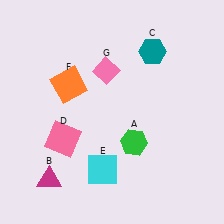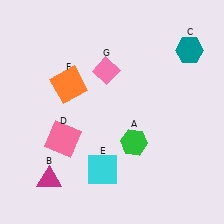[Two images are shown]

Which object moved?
The teal hexagon (C) moved right.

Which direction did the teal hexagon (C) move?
The teal hexagon (C) moved right.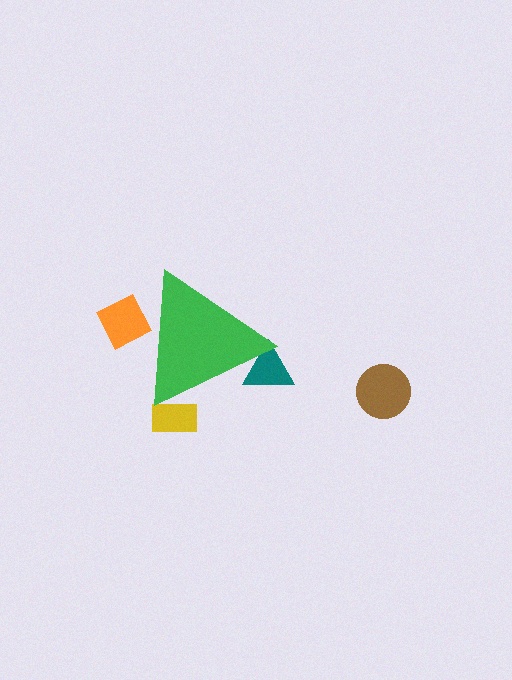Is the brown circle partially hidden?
No, the brown circle is fully visible.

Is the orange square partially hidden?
Yes, the orange square is partially hidden behind the green triangle.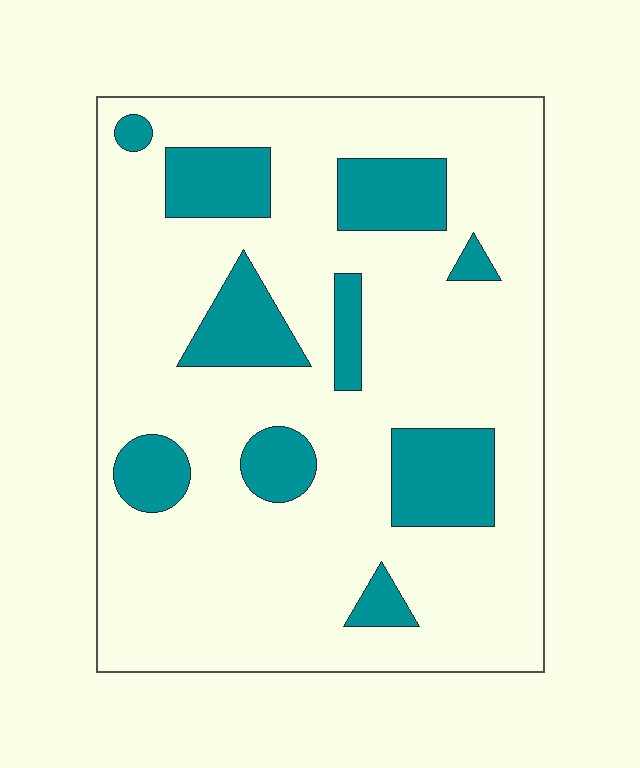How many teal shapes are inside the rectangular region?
10.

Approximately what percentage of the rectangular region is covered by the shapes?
Approximately 20%.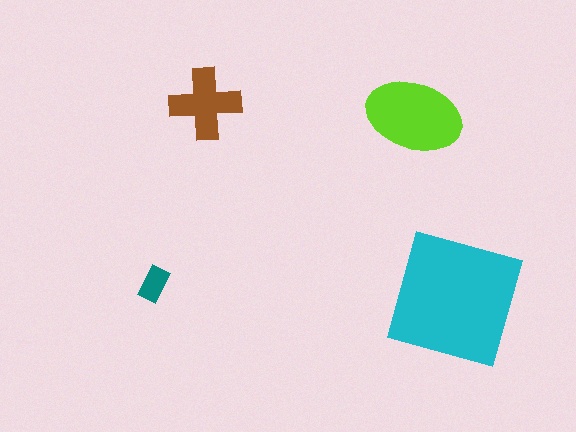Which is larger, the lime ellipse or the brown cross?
The lime ellipse.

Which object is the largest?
The cyan square.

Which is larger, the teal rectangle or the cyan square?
The cyan square.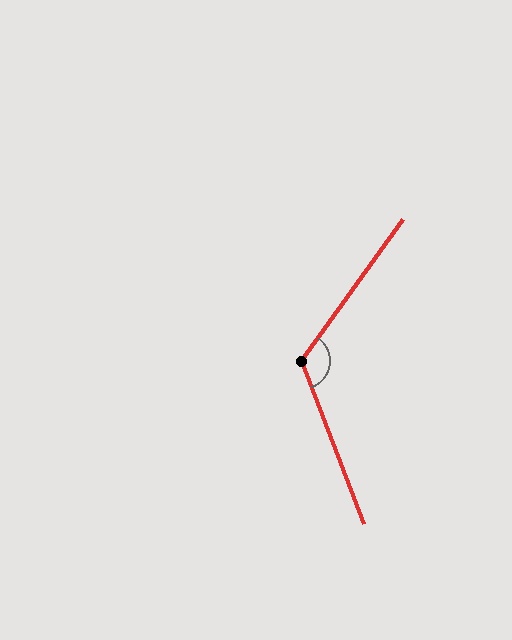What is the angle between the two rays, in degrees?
Approximately 124 degrees.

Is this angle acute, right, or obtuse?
It is obtuse.